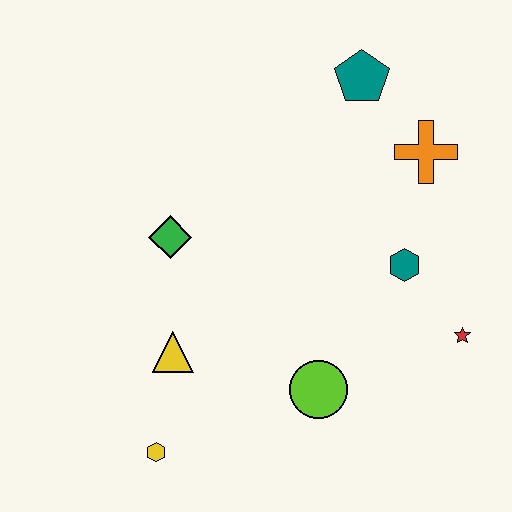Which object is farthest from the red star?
The yellow hexagon is farthest from the red star.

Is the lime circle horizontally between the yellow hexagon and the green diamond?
No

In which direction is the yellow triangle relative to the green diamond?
The yellow triangle is below the green diamond.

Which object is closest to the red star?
The teal hexagon is closest to the red star.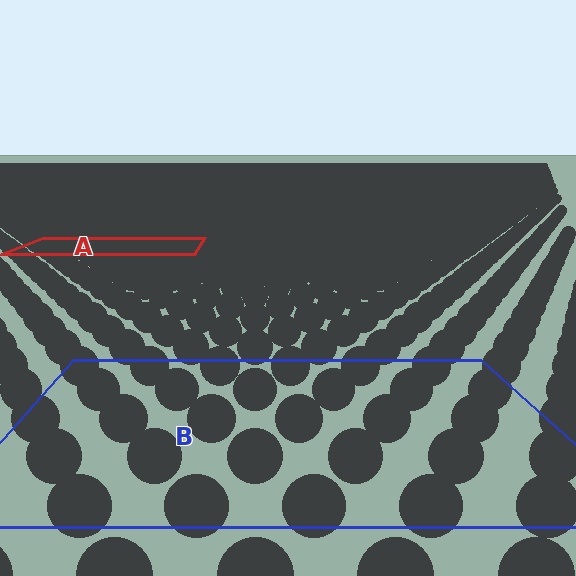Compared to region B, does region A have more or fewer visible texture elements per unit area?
Region A has more texture elements per unit area — they are packed more densely because it is farther away.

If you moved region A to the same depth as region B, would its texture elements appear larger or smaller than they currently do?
They would appear larger. At a closer depth, the same texture elements are projected at a bigger on-screen size.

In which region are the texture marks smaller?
The texture marks are smaller in region A, because it is farther away.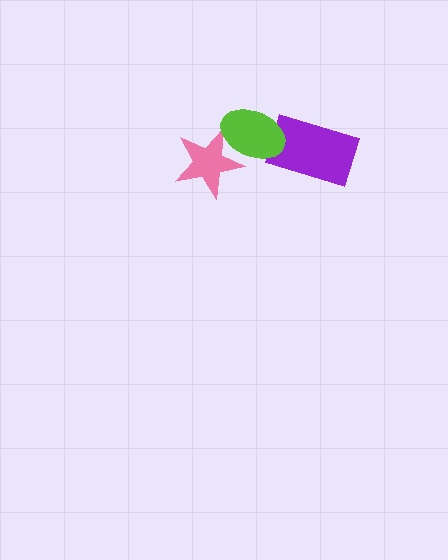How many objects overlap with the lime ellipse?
2 objects overlap with the lime ellipse.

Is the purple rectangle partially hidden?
Yes, it is partially covered by another shape.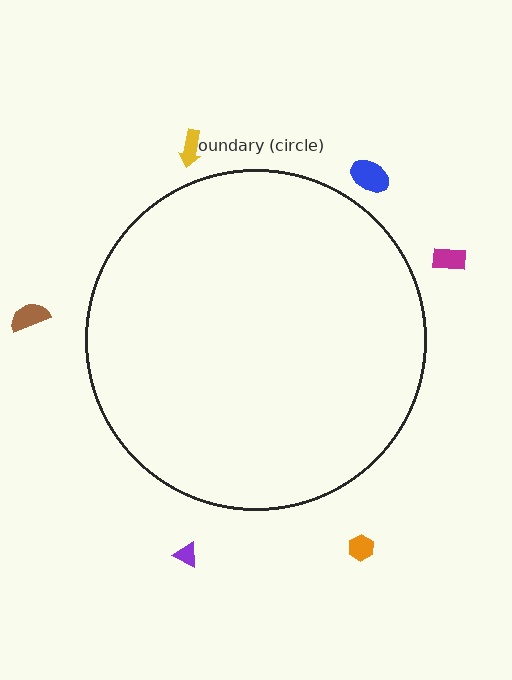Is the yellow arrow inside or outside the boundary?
Outside.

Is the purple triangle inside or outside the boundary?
Outside.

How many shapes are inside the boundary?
0 inside, 6 outside.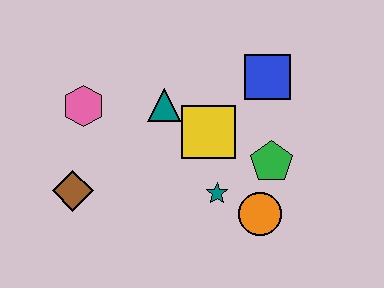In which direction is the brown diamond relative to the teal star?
The brown diamond is to the left of the teal star.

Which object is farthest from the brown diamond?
The blue square is farthest from the brown diamond.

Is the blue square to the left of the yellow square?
No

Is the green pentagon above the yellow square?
No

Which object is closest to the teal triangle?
The yellow square is closest to the teal triangle.